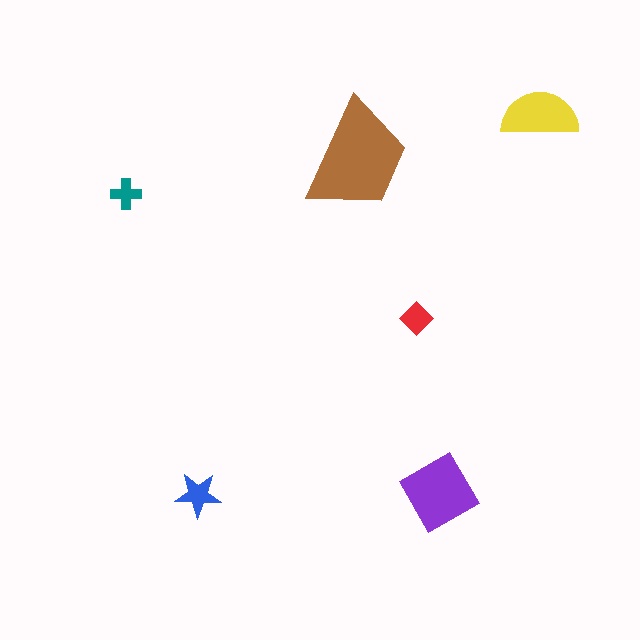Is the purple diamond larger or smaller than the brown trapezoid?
Smaller.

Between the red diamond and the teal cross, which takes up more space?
The red diamond.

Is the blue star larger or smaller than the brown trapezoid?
Smaller.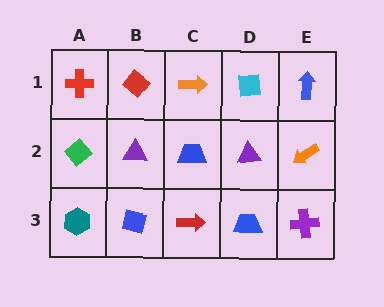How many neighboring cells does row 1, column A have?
2.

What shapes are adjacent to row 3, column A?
A green diamond (row 2, column A), a blue square (row 3, column B).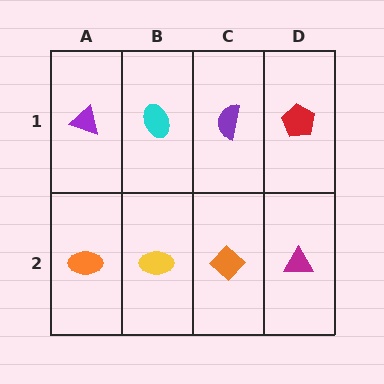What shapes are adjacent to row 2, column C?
A purple semicircle (row 1, column C), a yellow ellipse (row 2, column B), a magenta triangle (row 2, column D).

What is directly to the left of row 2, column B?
An orange ellipse.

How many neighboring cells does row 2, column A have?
2.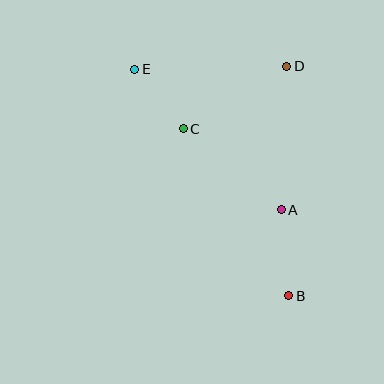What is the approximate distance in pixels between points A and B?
The distance between A and B is approximately 86 pixels.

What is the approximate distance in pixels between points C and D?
The distance between C and D is approximately 121 pixels.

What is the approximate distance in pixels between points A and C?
The distance between A and C is approximately 127 pixels.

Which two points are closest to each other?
Points C and E are closest to each other.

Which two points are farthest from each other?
Points B and E are farthest from each other.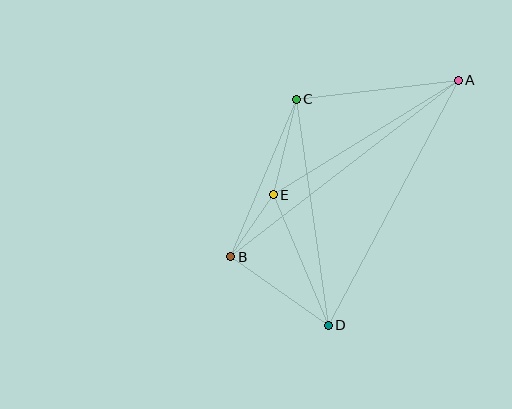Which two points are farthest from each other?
Points A and B are farthest from each other.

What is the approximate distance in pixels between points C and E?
The distance between C and E is approximately 98 pixels.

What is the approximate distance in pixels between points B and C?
The distance between B and C is approximately 170 pixels.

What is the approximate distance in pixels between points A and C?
The distance between A and C is approximately 163 pixels.